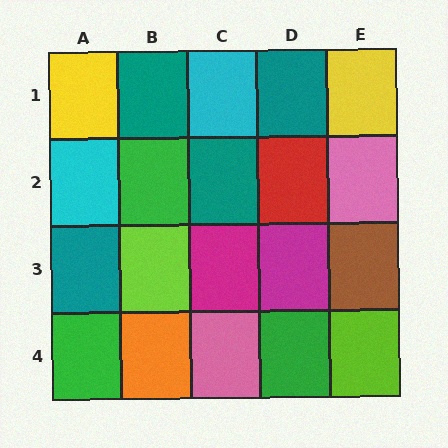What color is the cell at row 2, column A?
Cyan.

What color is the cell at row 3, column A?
Teal.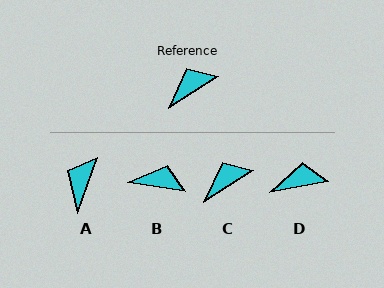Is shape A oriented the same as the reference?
No, it is off by about 37 degrees.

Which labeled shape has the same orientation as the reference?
C.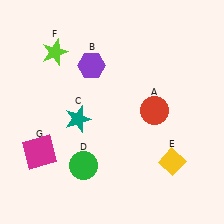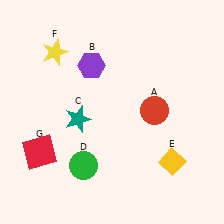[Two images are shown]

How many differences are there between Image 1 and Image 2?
There are 2 differences between the two images.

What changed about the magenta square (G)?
In Image 1, G is magenta. In Image 2, it changed to red.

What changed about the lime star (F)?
In Image 1, F is lime. In Image 2, it changed to yellow.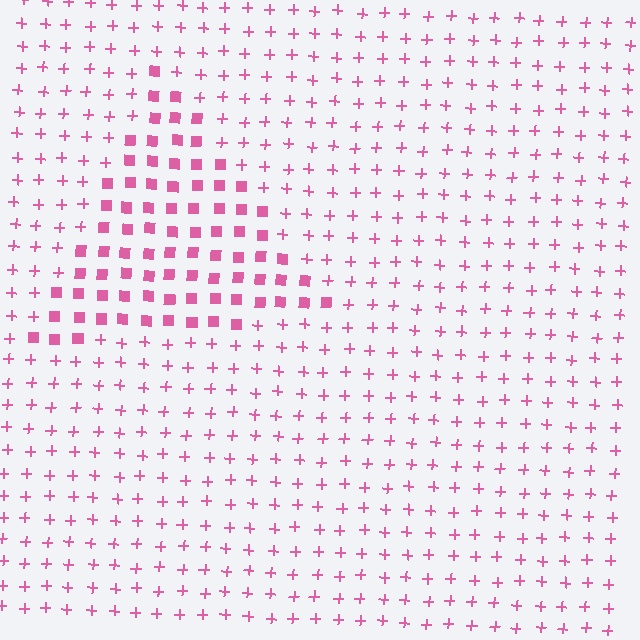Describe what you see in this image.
The image is filled with small pink elements arranged in a uniform grid. A triangle-shaped region contains squares, while the surrounding area contains plus signs. The boundary is defined purely by the change in element shape.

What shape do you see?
I see a triangle.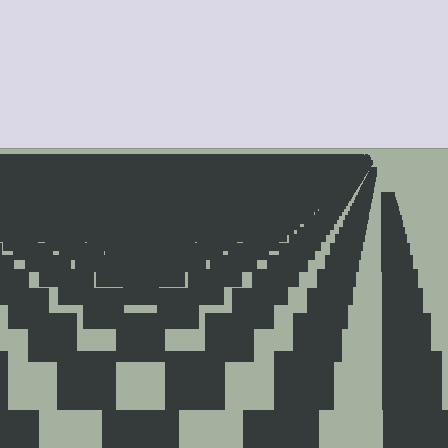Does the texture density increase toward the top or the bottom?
Density increases toward the top.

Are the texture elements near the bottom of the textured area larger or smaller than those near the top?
Larger. Near the bottom, elements are closer to the viewer and appear at a bigger on-screen size.